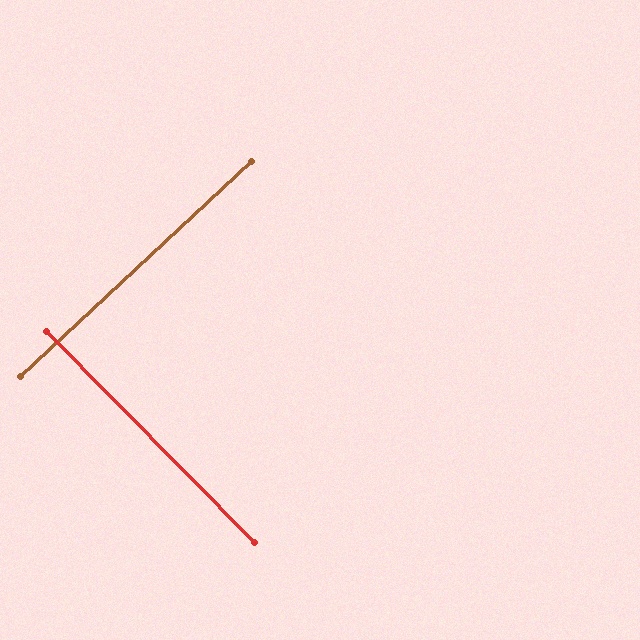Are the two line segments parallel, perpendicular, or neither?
Perpendicular — they meet at approximately 88°.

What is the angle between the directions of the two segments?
Approximately 88 degrees.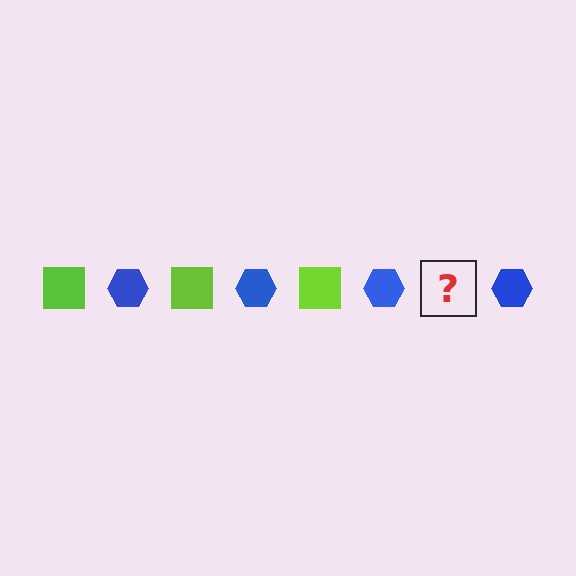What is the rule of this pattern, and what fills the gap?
The rule is that the pattern alternates between lime square and blue hexagon. The gap should be filled with a lime square.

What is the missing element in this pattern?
The missing element is a lime square.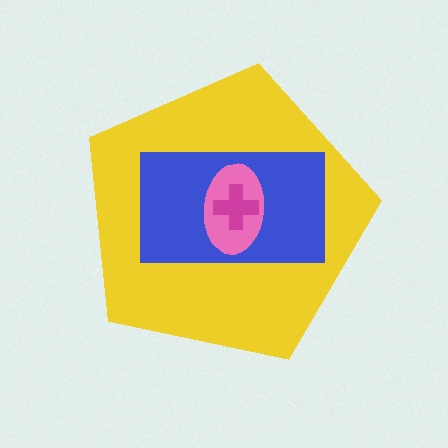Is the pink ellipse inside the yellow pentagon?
Yes.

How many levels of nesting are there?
4.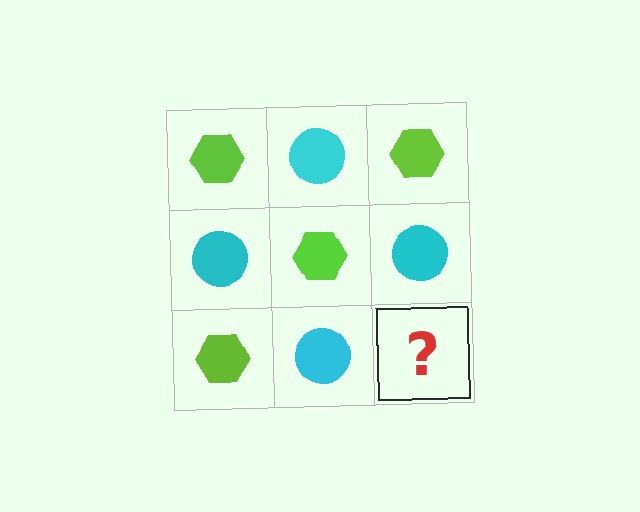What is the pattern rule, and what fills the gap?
The rule is that it alternates lime hexagon and cyan circle in a checkerboard pattern. The gap should be filled with a lime hexagon.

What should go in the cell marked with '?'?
The missing cell should contain a lime hexagon.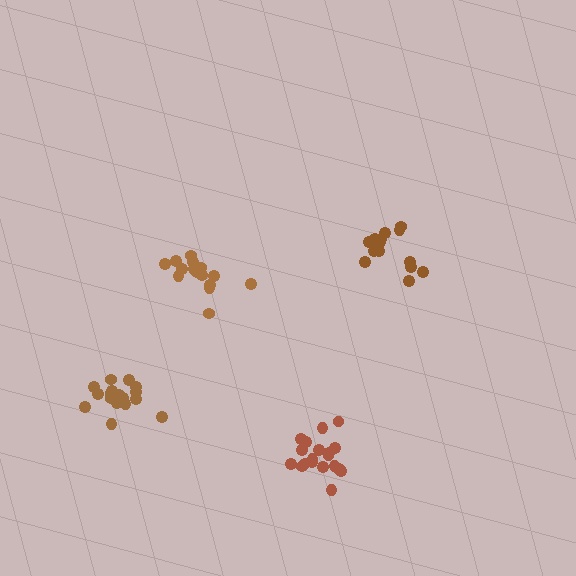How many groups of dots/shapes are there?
There are 4 groups.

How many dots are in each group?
Group 1: 14 dots, Group 2: 18 dots, Group 3: 15 dots, Group 4: 19 dots (66 total).